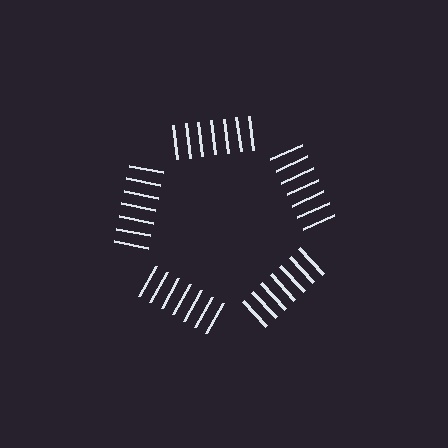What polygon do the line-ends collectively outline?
An illusory pentagon — the line segments terminate on its edges but no continuous stroke is drawn.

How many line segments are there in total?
35 — 7 along each of the 5 edges.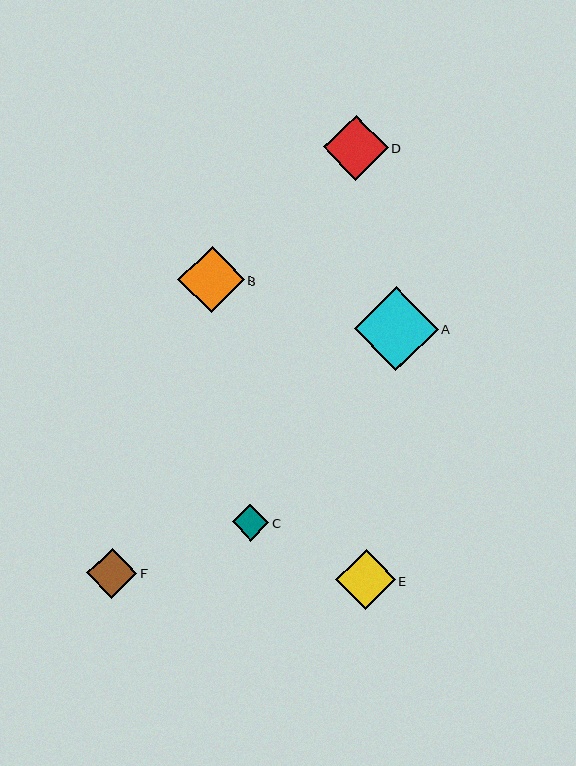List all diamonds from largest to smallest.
From largest to smallest: A, B, D, E, F, C.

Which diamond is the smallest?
Diamond C is the smallest with a size of approximately 36 pixels.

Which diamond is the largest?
Diamond A is the largest with a size of approximately 83 pixels.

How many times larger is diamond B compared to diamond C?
Diamond B is approximately 1.8 times the size of diamond C.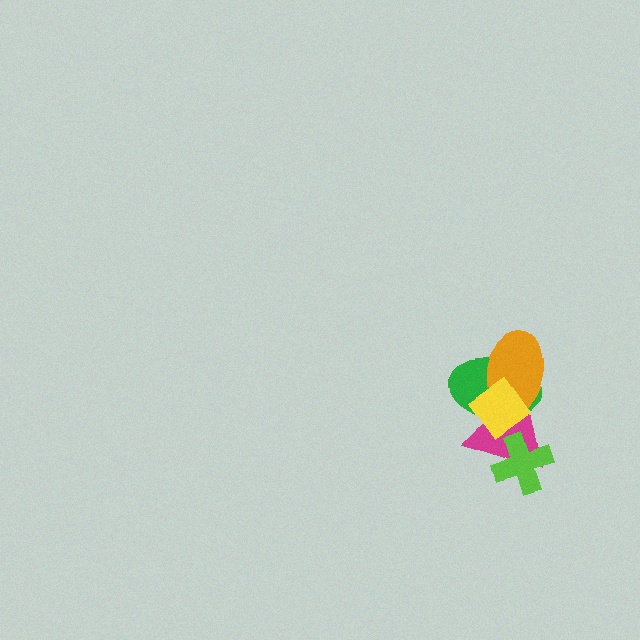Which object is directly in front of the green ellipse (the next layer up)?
The orange ellipse is directly in front of the green ellipse.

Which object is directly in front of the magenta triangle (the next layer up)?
The green ellipse is directly in front of the magenta triangle.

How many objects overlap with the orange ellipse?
3 objects overlap with the orange ellipse.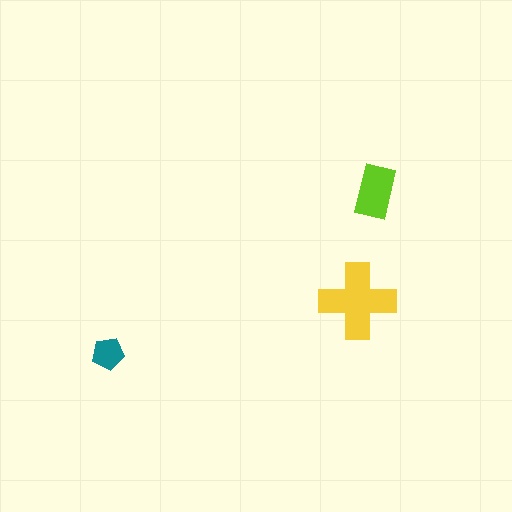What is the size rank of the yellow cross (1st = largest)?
1st.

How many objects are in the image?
There are 3 objects in the image.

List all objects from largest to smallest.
The yellow cross, the lime rectangle, the teal pentagon.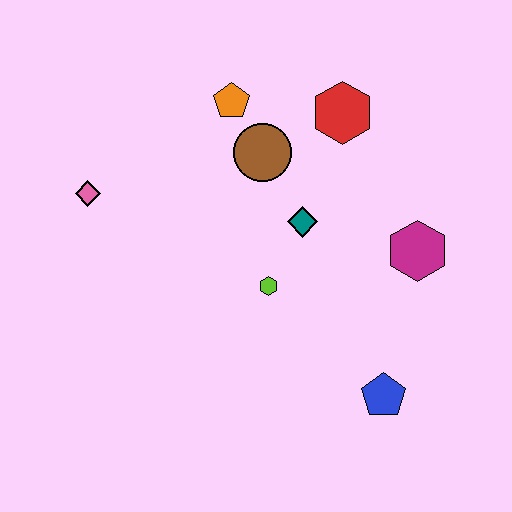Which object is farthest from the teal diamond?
The pink diamond is farthest from the teal diamond.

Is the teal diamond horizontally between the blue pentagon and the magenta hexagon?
No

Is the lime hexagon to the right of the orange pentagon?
Yes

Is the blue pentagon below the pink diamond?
Yes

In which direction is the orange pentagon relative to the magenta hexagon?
The orange pentagon is to the left of the magenta hexagon.